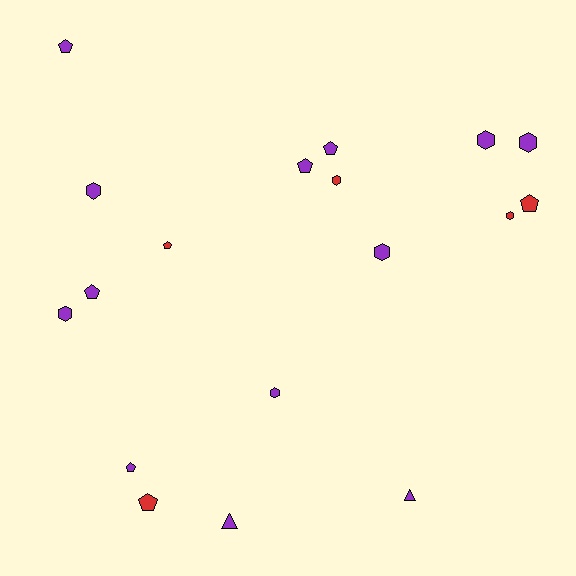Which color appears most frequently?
Purple, with 13 objects.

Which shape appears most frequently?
Hexagon, with 8 objects.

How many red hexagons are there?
There are 2 red hexagons.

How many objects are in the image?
There are 18 objects.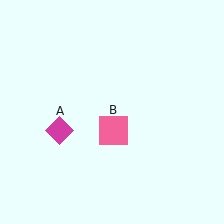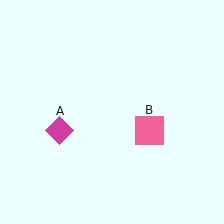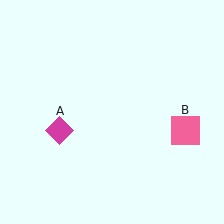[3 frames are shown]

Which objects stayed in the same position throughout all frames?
Magenta diamond (object A) remained stationary.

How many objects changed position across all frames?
1 object changed position: pink square (object B).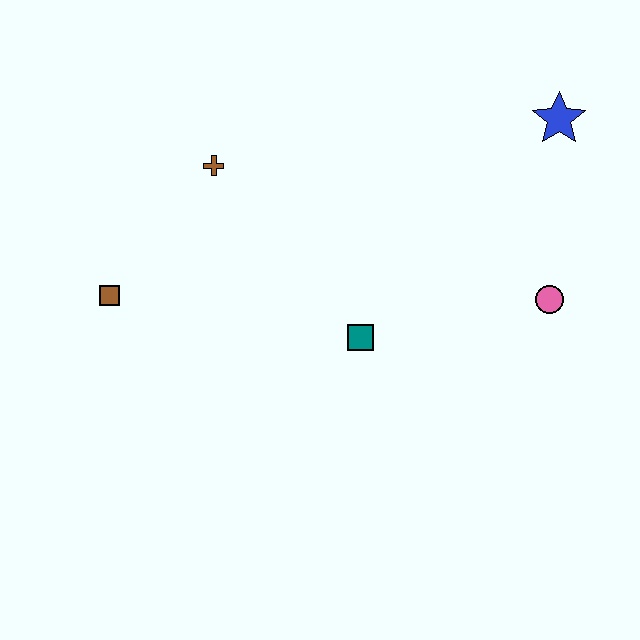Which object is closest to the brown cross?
The brown square is closest to the brown cross.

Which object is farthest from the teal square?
The blue star is farthest from the teal square.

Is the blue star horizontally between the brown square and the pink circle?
No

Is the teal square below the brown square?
Yes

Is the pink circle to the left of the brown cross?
No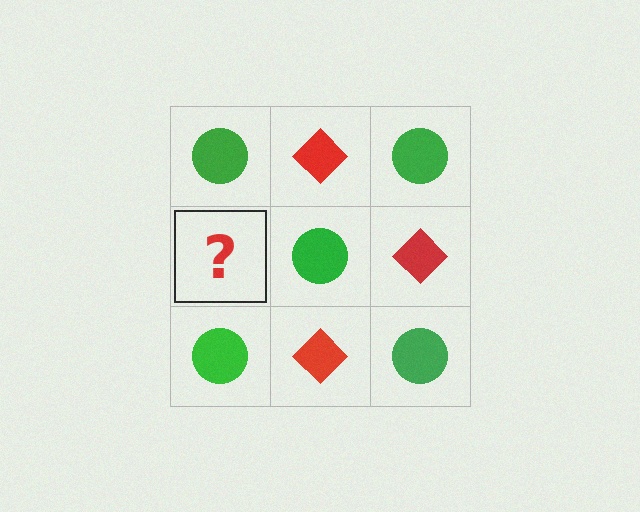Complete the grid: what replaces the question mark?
The question mark should be replaced with a red diamond.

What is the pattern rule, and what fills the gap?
The rule is that it alternates green circle and red diamond in a checkerboard pattern. The gap should be filled with a red diamond.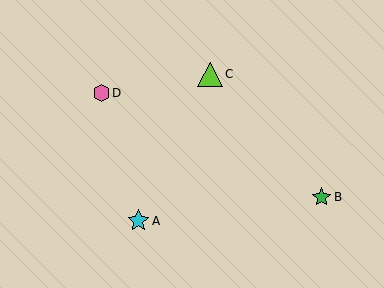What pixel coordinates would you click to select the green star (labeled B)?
Click at (321, 197) to select the green star B.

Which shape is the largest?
The lime triangle (labeled C) is the largest.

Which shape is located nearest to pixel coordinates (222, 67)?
The lime triangle (labeled C) at (210, 74) is nearest to that location.